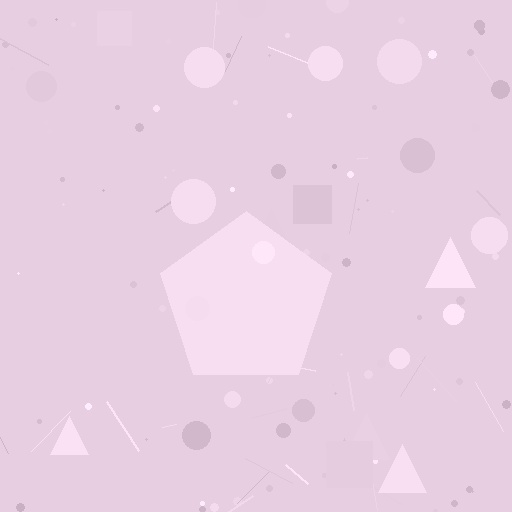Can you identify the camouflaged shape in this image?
The camouflaged shape is a pentagon.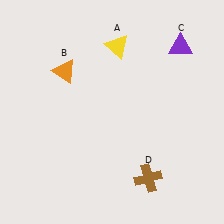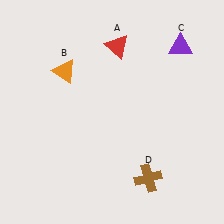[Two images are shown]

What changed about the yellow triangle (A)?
In Image 1, A is yellow. In Image 2, it changed to red.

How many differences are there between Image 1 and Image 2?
There is 1 difference between the two images.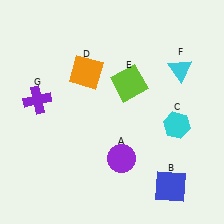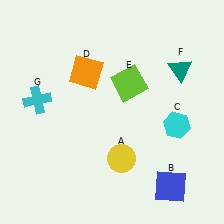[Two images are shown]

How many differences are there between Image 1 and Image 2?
There are 3 differences between the two images.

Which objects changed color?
A changed from purple to yellow. F changed from cyan to teal. G changed from purple to cyan.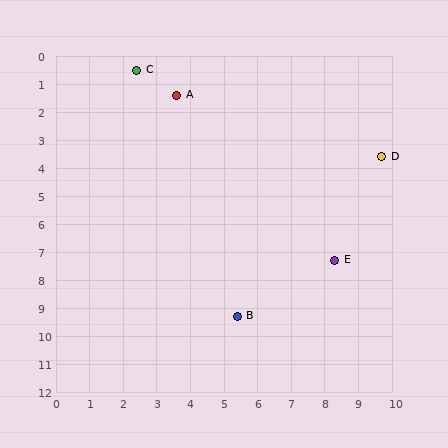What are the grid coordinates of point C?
Point C is at approximately (2.4, 0.5).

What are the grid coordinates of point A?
Point A is at approximately (3.6, 1.4).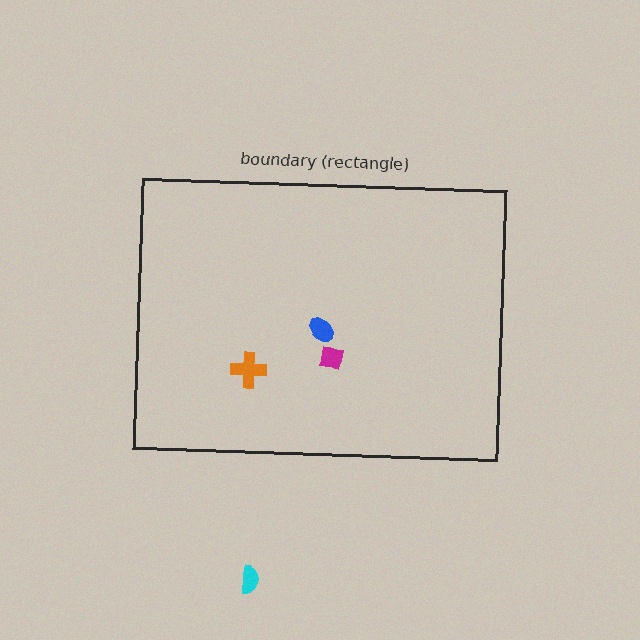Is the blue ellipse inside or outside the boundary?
Inside.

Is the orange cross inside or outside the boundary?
Inside.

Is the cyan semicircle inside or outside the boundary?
Outside.